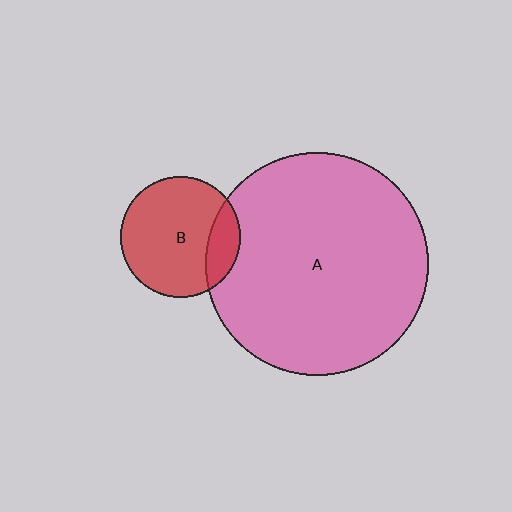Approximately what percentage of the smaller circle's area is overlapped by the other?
Approximately 20%.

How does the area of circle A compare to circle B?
Approximately 3.4 times.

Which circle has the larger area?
Circle A (pink).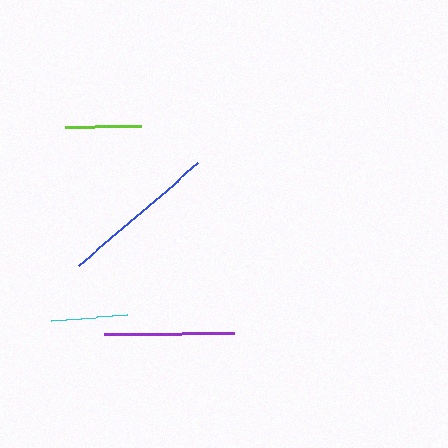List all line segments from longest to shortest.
From longest to shortest: blue, purple, cyan, lime.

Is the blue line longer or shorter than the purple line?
The blue line is longer than the purple line.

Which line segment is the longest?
The blue line is the longest at approximately 157 pixels.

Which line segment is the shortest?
The lime line is the shortest at approximately 75 pixels.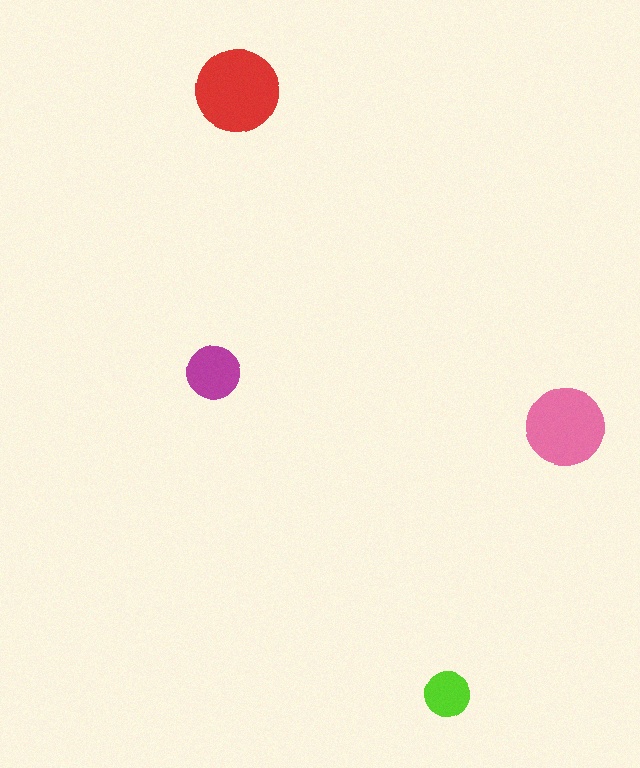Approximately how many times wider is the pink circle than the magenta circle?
About 1.5 times wider.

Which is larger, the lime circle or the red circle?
The red one.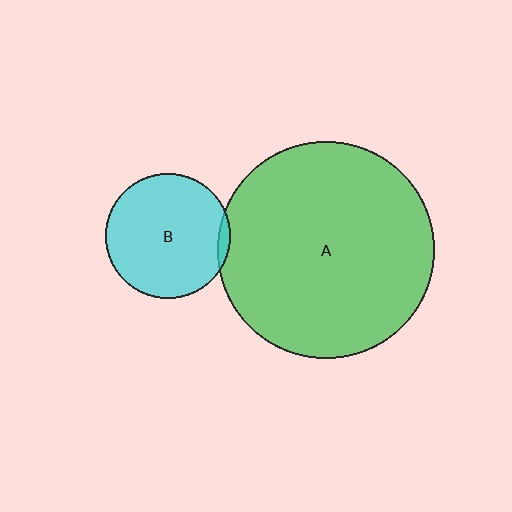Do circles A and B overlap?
Yes.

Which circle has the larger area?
Circle A (green).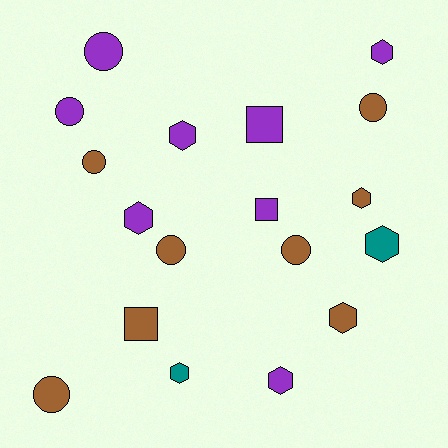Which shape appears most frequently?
Hexagon, with 8 objects.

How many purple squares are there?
There are 2 purple squares.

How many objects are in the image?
There are 18 objects.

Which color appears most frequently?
Purple, with 8 objects.